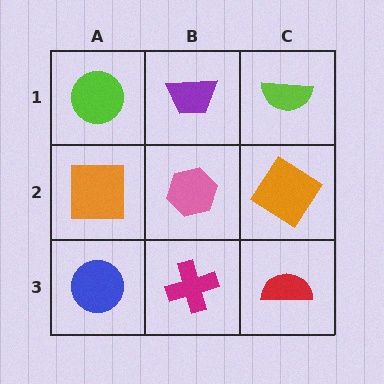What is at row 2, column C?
An orange diamond.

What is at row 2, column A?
An orange square.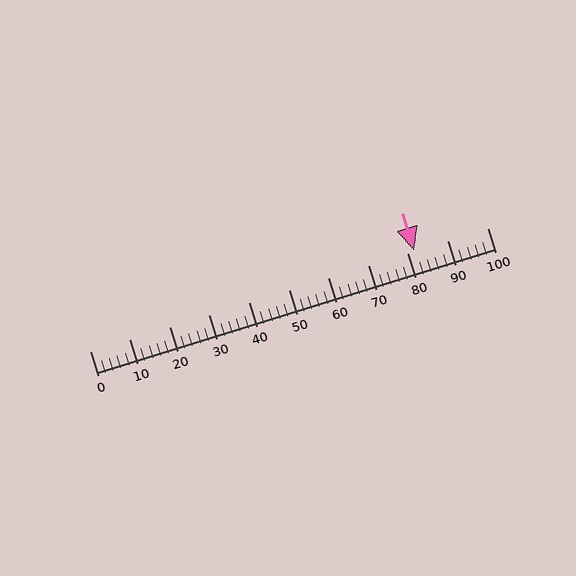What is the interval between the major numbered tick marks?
The major tick marks are spaced 10 units apart.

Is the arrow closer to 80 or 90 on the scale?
The arrow is closer to 80.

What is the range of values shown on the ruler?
The ruler shows values from 0 to 100.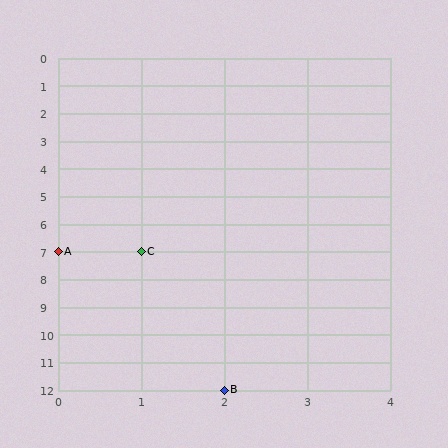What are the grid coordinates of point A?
Point A is at grid coordinates (0, 7).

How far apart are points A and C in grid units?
Points A and C are 1 column apart.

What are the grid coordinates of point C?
Point C is at grid coordinates (1, 7).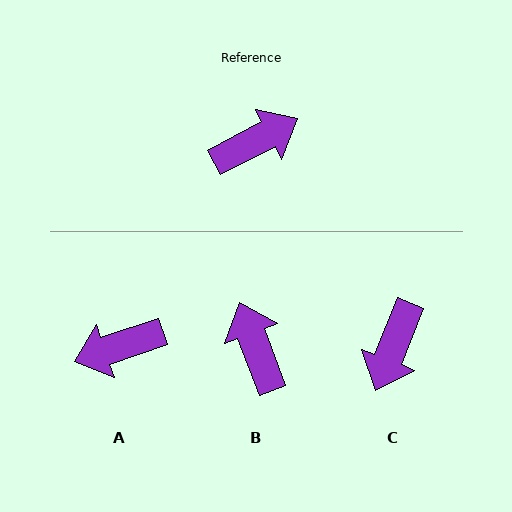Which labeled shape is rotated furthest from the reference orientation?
A, about 171 degrees away.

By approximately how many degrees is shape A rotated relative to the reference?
Approximately 171 degrees counter-clockwise.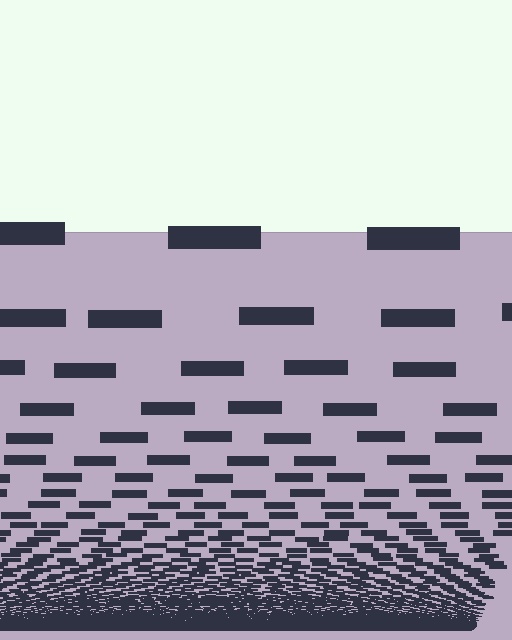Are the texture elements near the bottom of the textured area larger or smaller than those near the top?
Smaller. The gradient is inverted — elements near the bottom are smaller and denser.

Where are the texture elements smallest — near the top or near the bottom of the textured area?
Near the bottom.